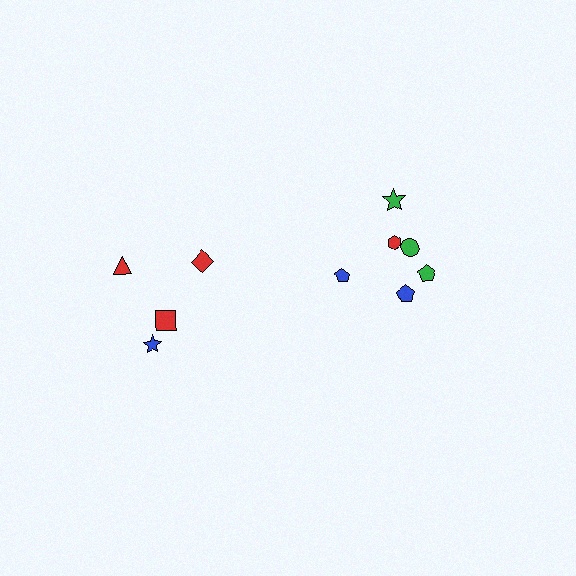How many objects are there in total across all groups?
There are 10 objects.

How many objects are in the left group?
There are 4 objects.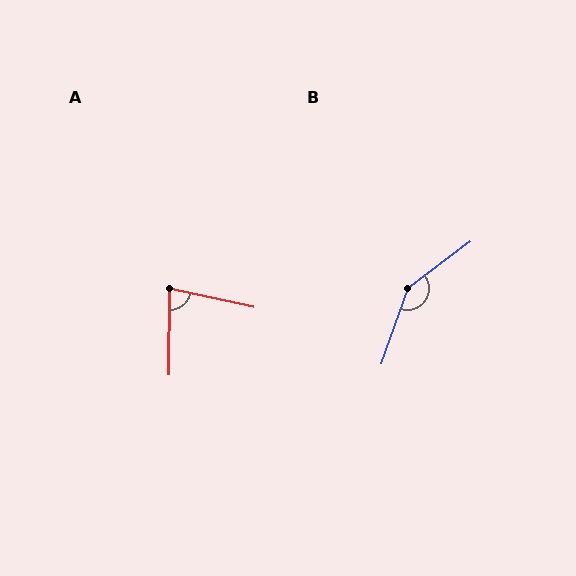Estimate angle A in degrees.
Approximately 78 degrees.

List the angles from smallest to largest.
A (78°), B (146°).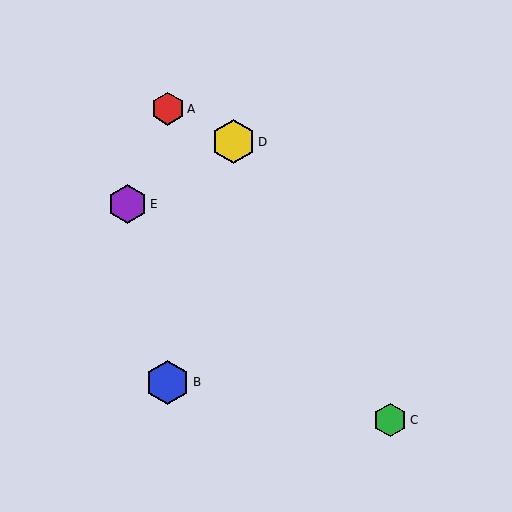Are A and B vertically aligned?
Yes, both are at x≈168.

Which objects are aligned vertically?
Objects A, B are aligned vertically.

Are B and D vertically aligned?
No, B is at x≈168 and D is at x≈233.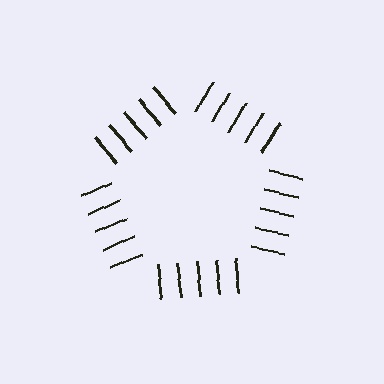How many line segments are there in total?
25 — 5 along each of the 5 edges.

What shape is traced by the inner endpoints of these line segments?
An illusory pentagon — the line segments terminate on its edges but no continuous stroke is drawn.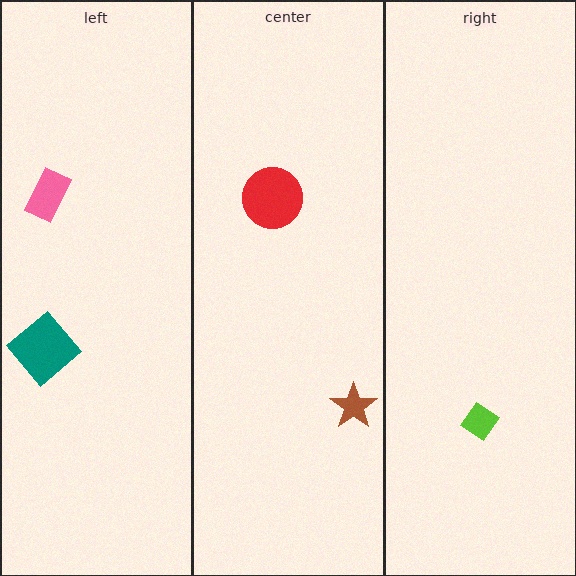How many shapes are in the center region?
2.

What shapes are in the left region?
The teal diamond, the pink rectangle.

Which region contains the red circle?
The center region.